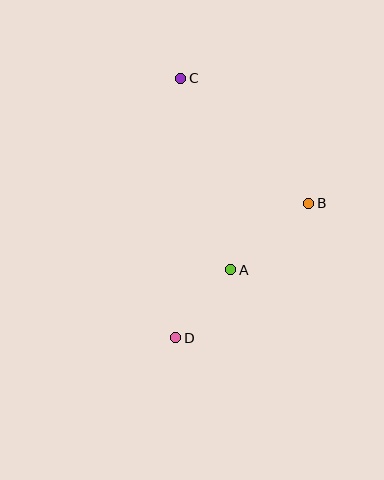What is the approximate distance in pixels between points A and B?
The distance between A and B is approximately 103 pixels.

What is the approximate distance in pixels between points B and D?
The distance between B and D is approximately 189 pixels.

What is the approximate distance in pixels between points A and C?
The distance between A and C is approximately 198 pixels.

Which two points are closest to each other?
Points A and D are closest to each other.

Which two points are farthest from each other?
Points C and D are farthest from each other.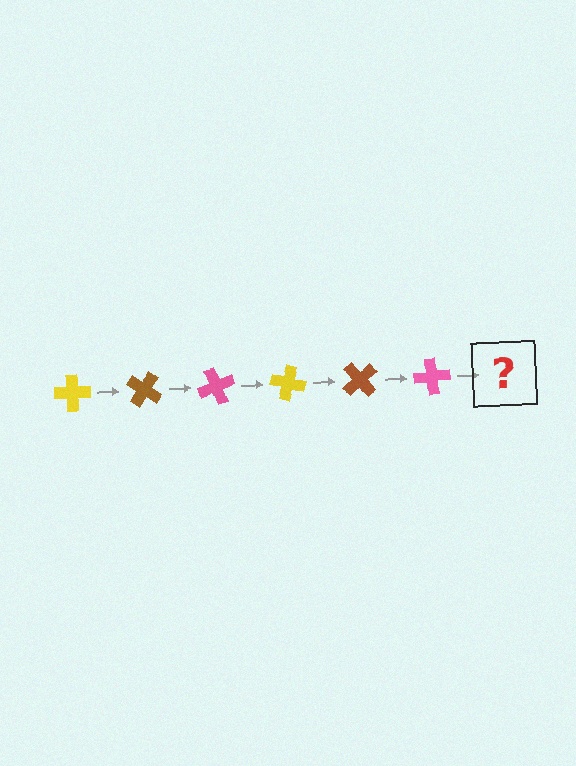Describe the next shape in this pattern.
It should be a yellow cross, rotated 210 degrees from the start.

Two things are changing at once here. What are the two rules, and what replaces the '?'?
The two rules are that it rotates 35 degrees each step and the color cycles through yellow, brown, and pink. The '?' should be a yellow cross, rotated 210 degrees from the start.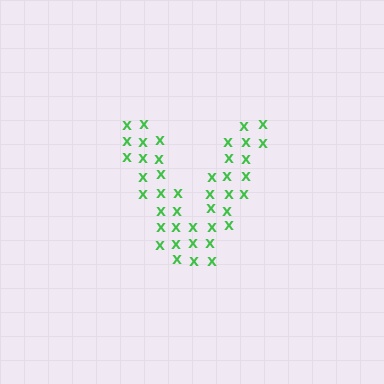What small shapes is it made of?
It is made of small letter X's.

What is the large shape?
The large shape is the letter V.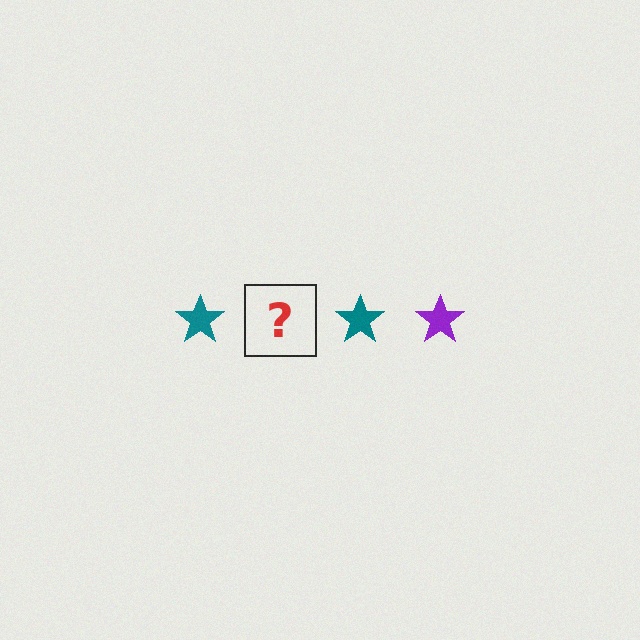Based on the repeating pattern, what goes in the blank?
The blank should be a purple star.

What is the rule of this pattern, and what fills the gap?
The rule is that the pattern cycles through teal, purple stars. The gap should be filled with a purple star.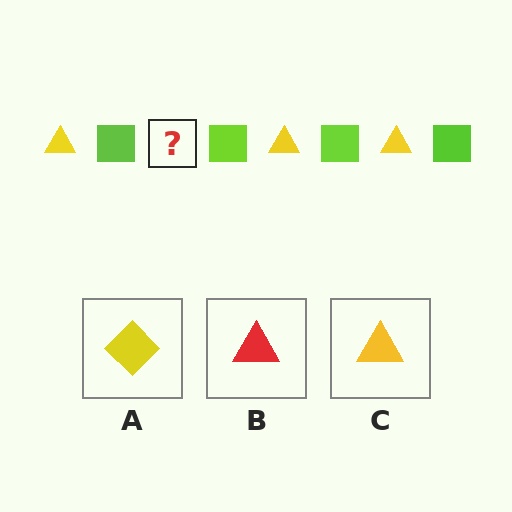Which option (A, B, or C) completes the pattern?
C.